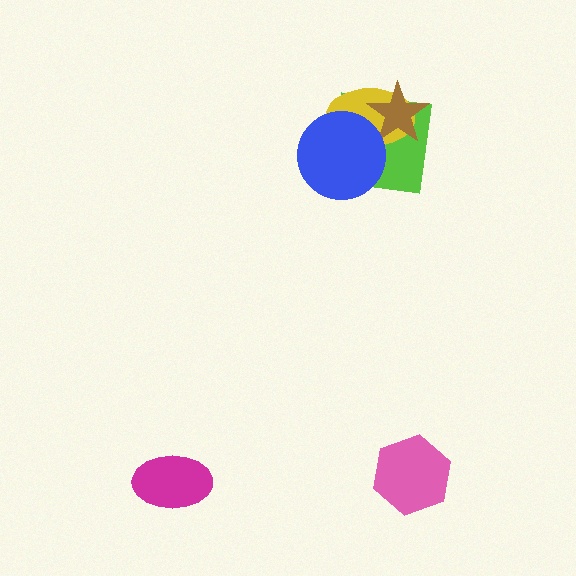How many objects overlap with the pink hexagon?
0 objects overlap with the pink hexagon.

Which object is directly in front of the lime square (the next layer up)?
The yellow ellipse is directly in front of the lime square.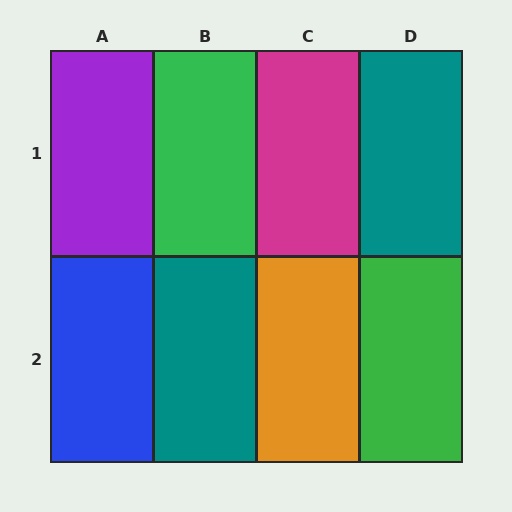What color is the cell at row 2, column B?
Teal.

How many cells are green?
2 cells are green.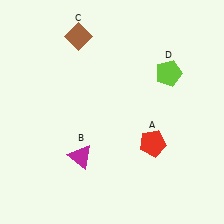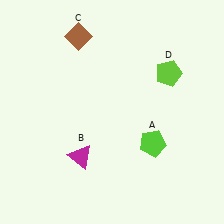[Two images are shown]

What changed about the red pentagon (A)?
In Image 1, A is red. In Image 2, it changed to lime.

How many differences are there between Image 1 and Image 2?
There is 1 difference between the two images.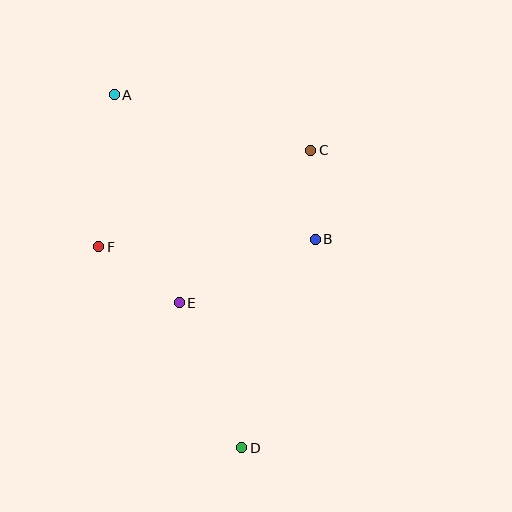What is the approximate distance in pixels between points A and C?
The distance between A and C is approximately 204 pixels.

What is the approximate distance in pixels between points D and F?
The distance between D and F is approximately 246 pixels.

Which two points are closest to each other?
Points B and C are closest to each other.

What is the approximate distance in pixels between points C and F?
The distance between C and F is approximately 233 pixels.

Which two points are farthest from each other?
Points A and D are farthest from each other.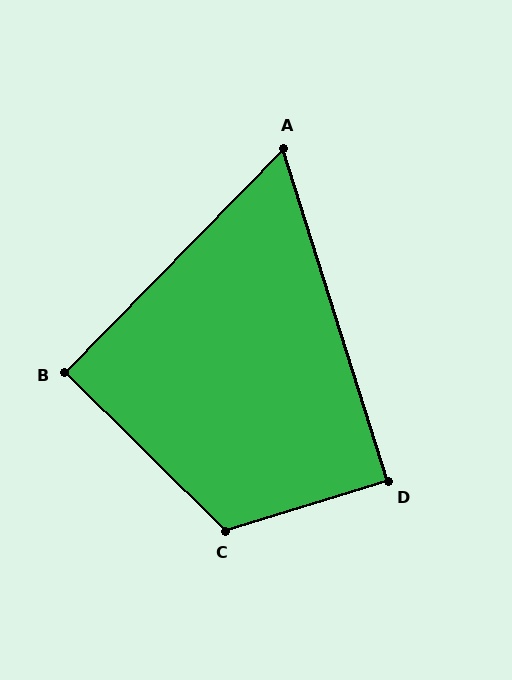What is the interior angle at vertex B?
Approximately 90 degrees (approximately right).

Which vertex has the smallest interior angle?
A, at approximately 62 degrees.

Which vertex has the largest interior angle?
C, at approximately 118 degrees.